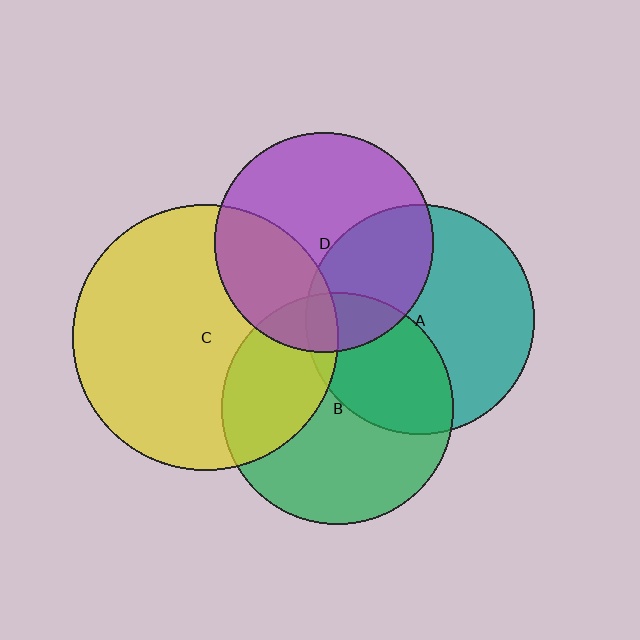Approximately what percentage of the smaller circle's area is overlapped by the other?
Approximately 35%.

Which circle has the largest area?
Circle C (yellow).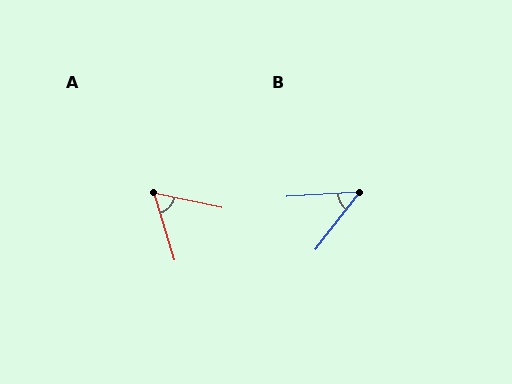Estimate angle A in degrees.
Approximately 61 degrees.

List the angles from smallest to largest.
B (48°), A (61°).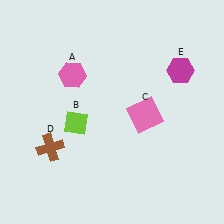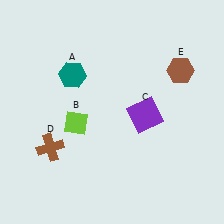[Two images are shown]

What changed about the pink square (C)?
In Image 1, C is pink. In Image 2, it changed to purple.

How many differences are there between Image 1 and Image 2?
There are 3 differences between the two images.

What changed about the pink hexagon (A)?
In Image 1, A is pink. In Image 2, it changed to teal.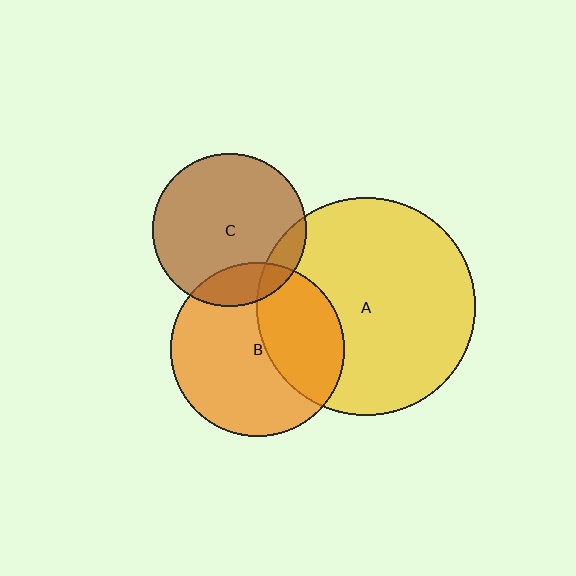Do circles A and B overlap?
Yes.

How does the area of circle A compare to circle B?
Approximately 1.6 times.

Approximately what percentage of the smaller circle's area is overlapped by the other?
Approximately 35%.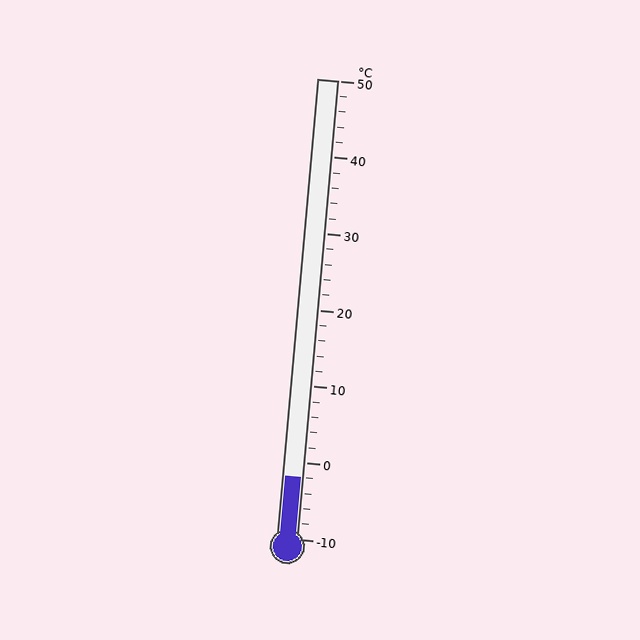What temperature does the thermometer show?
The thermometer shows approximately -2°C.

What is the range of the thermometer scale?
The thermometer scale ranges from -10°C to 50°C.